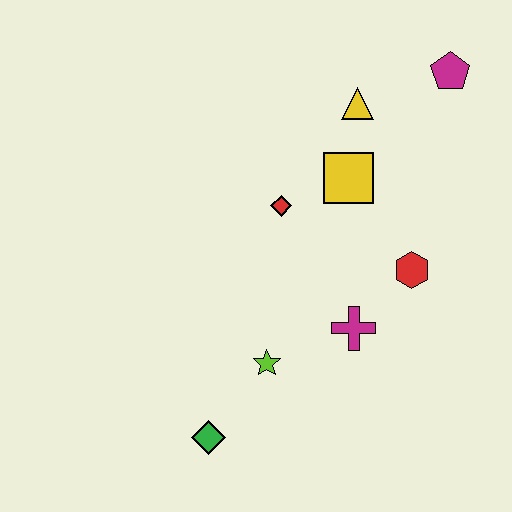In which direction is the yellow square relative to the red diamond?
The yellow square is to the right of the red diamond.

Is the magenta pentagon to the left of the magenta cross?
No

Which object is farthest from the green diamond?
The magenta pentagon is farthest from the green diamond.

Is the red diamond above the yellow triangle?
No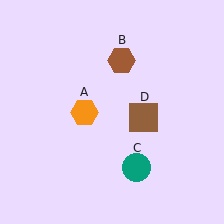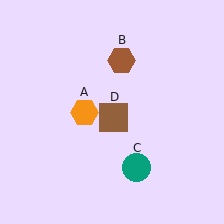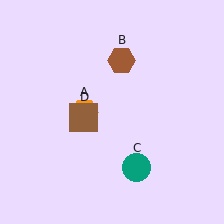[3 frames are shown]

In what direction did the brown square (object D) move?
The brown square (object D) moved left.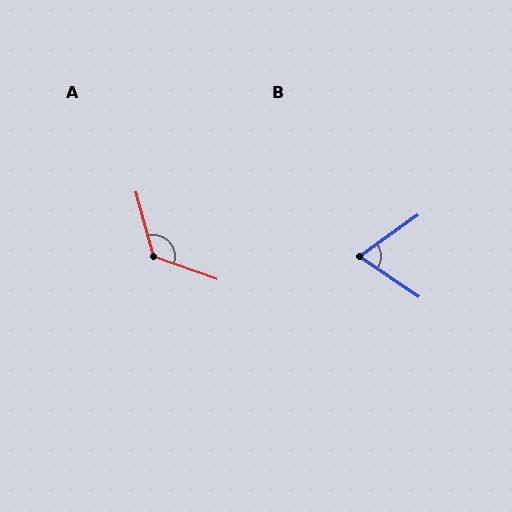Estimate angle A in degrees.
Approximately 124 degrees.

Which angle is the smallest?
B, at approximately 69 degrees.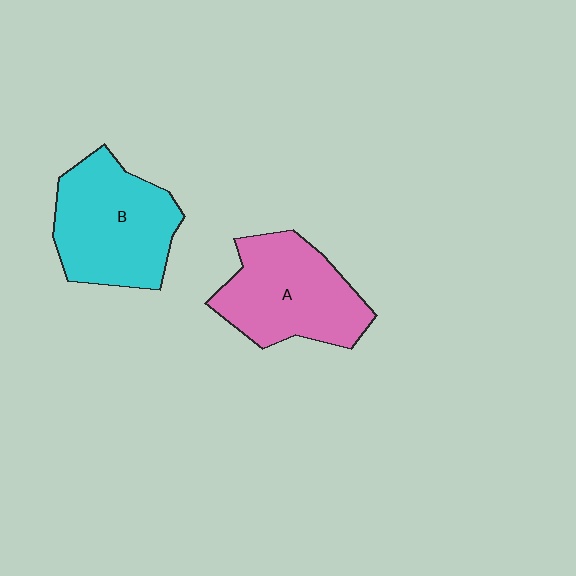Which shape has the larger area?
Shape B (cyan).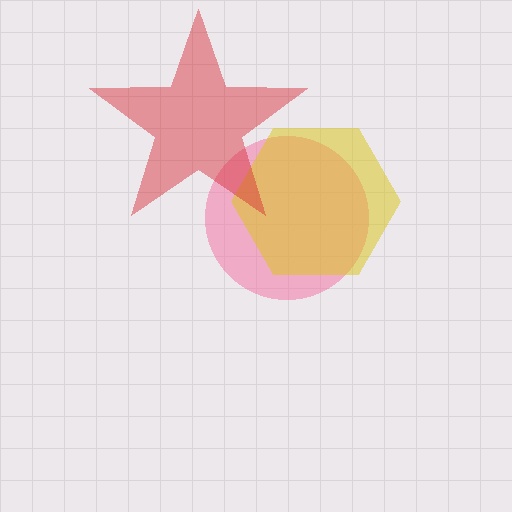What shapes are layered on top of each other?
The layered shapes are: a pink circle, a yellow hexagon, a red star.